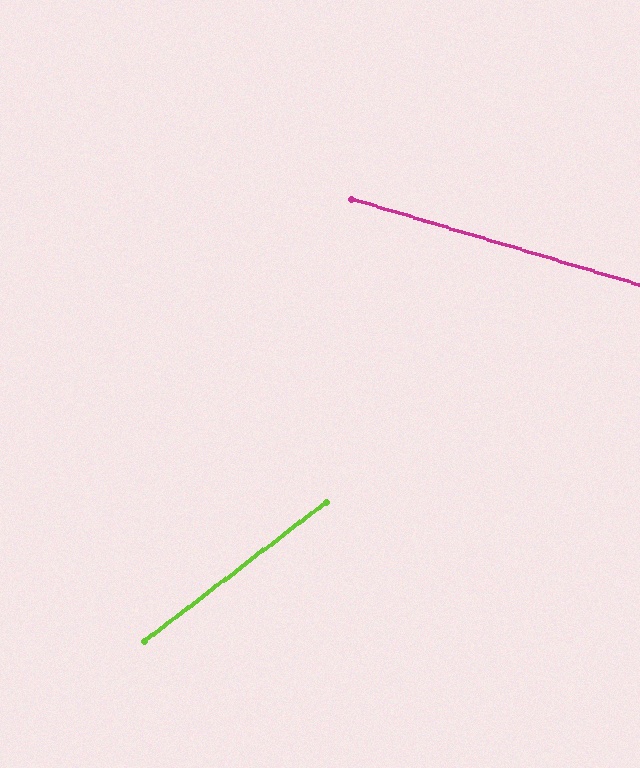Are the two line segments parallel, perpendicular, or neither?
Neither parallel nor perpendicular — they differ by about 54°.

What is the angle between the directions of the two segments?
Approximately 54 degrees.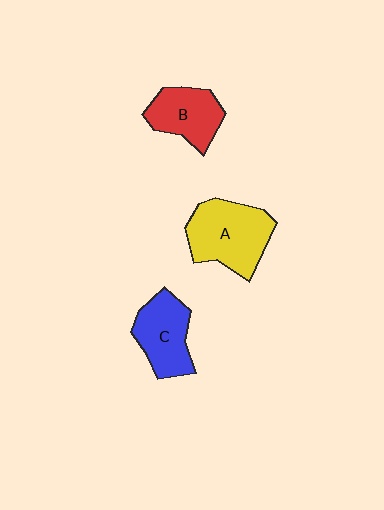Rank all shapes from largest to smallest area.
From largest to smallest: A (yellow), C (blue), B (red).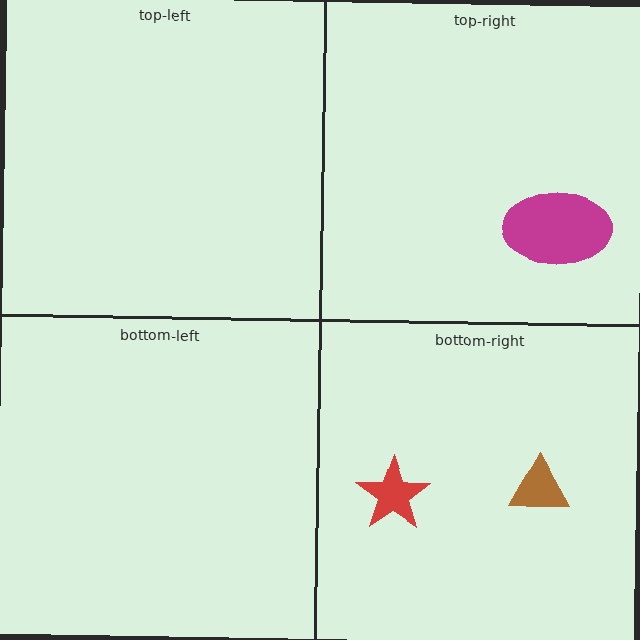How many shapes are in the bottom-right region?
2.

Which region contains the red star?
The bottom-right region.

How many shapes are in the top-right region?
1.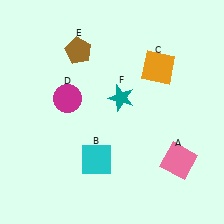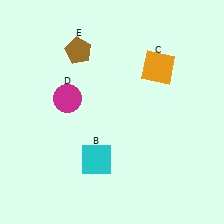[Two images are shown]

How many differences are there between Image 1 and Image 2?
There are 2 differences between the two images.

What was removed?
The pink square (A), the teal star (F) were removed in Image 2.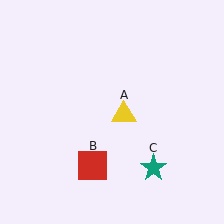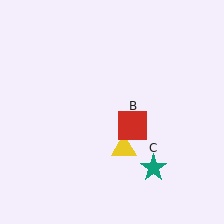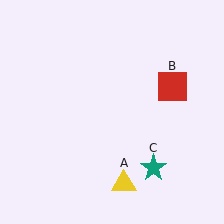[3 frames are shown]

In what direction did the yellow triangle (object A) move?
The yellow triangle (object A) moved down.